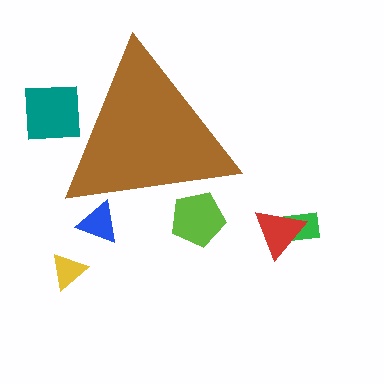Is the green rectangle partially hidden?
No, the green rectangle is fully visible.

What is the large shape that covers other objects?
A brown triangle.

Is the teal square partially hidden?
Yes, the teal square is partially hidden behind the brown triangle.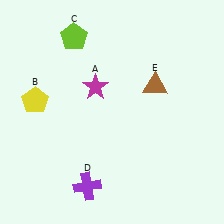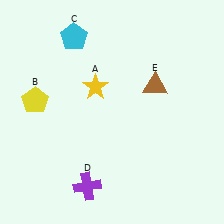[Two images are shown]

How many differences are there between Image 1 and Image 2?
There are 2 differences between the two images.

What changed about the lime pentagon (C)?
In Image 1, C is lime. In Image 2, it changed to cyan.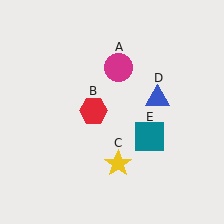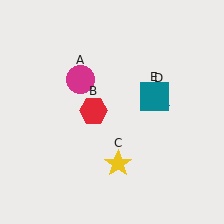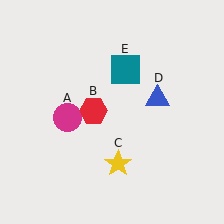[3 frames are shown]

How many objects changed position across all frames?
2 objects changed position: magenta circle (object A), teal square (object E).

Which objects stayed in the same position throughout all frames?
Red hexagon (object B) and yellow star (object C) and blue triangle (object D) remained stationary.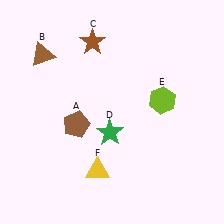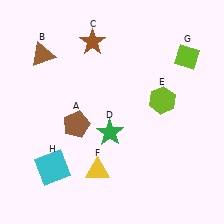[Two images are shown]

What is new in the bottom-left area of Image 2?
A cyan square (H) was added in the bottom-left area of Image 2.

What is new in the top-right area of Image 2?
A lime diamond (G) was added in the top-right area of Image 2.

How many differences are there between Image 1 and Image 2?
There are 2 differences between the two images.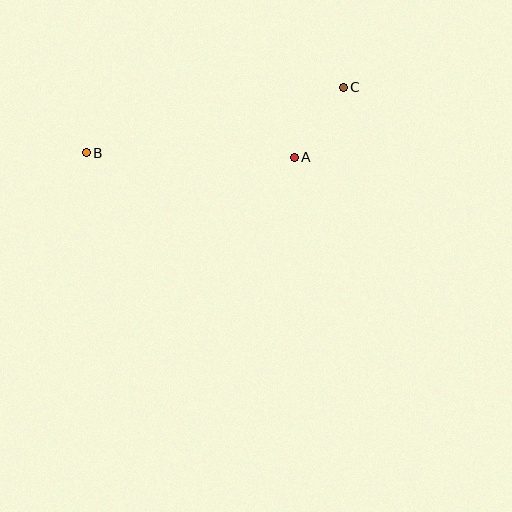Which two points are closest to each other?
Points A and C are closest to each other.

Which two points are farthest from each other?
Points B and C are farthest from each other.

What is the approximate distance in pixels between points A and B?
The distance between A and B is approximately 208 pixels.